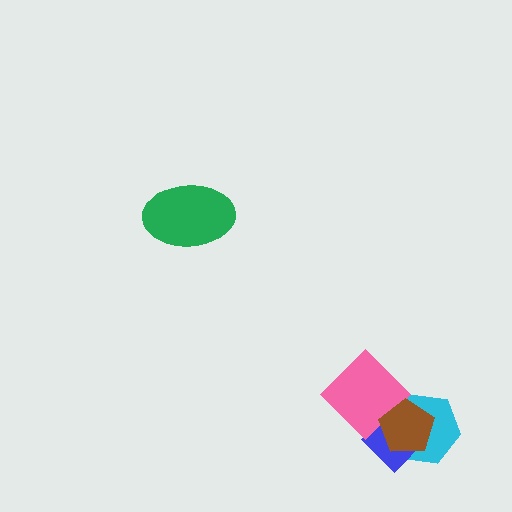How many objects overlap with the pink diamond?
3 objects overlap with the pink diamond.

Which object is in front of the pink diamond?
The brown pentagon is in front of the pink diamond.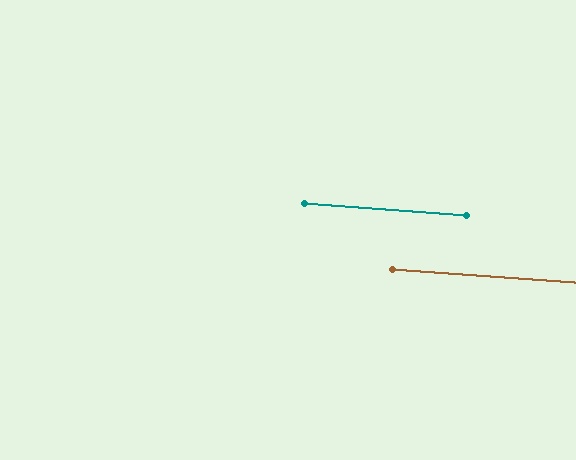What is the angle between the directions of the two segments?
Approximately 0 degrees.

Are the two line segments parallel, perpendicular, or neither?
Parallel — their directions differ by only 0.1°.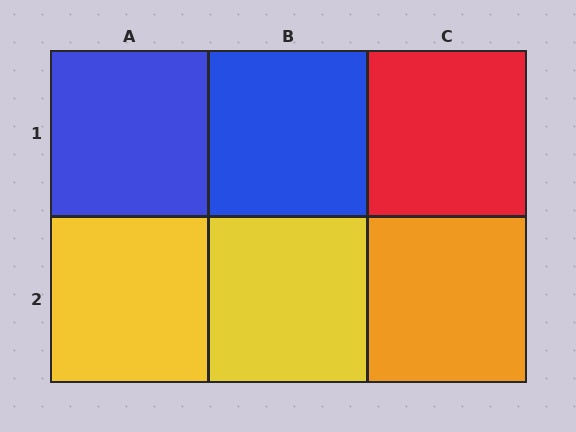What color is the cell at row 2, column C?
Orange.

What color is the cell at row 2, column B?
Yellow.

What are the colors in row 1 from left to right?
Blue, blue, red.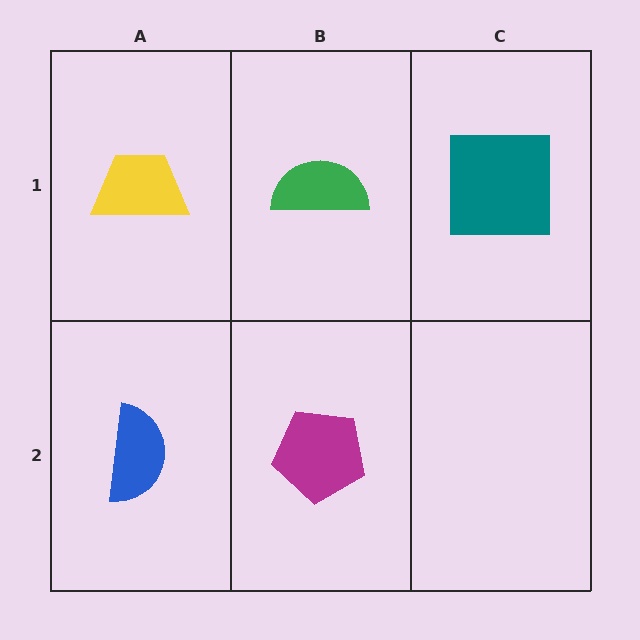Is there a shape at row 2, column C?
No, that cell is empty.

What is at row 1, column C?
A teal square.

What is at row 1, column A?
A yellow trapezoid.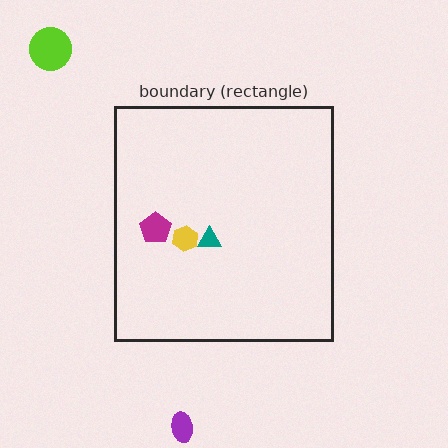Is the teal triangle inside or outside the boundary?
Inside.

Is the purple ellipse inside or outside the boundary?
Outside.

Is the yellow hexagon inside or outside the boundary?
Inside.